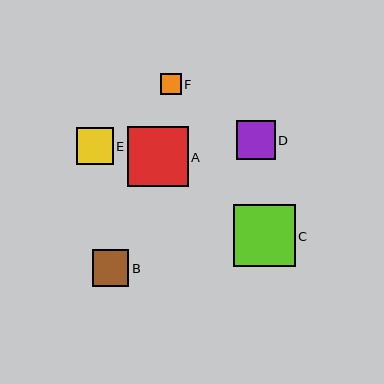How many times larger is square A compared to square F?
Square A is approximately 3.0 times the size of square F.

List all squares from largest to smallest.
From largest to smallest: C, A, D, E, B, F.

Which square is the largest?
Square C is the largest with a size of approximately 62 pixels.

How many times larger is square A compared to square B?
Square A is approximately 1.7 times the size of square B.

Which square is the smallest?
Square F is the smallest with a size of approximately 20 pixels.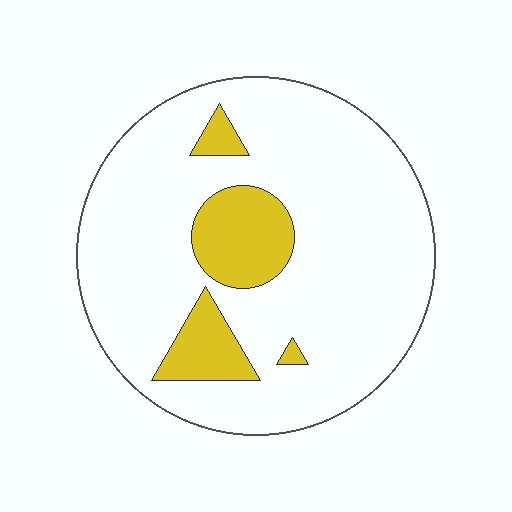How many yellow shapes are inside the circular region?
4.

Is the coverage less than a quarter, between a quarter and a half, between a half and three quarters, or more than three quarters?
Less than a quarter.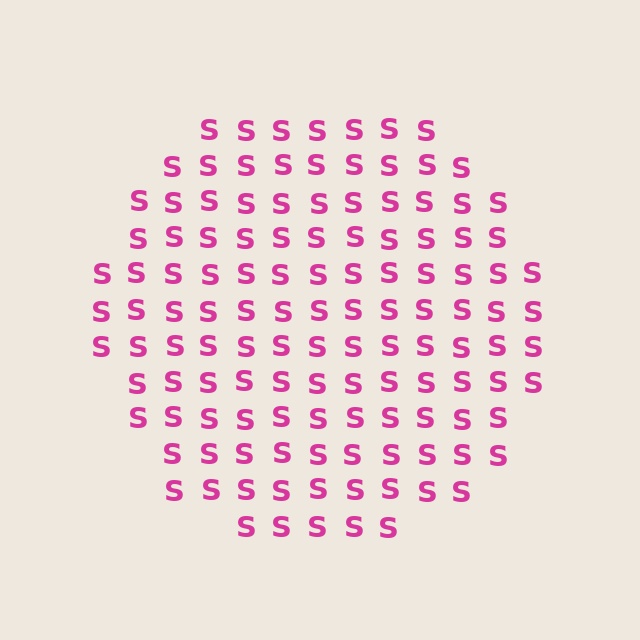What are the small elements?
The small elements are letter S's.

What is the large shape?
The large shape is a circle.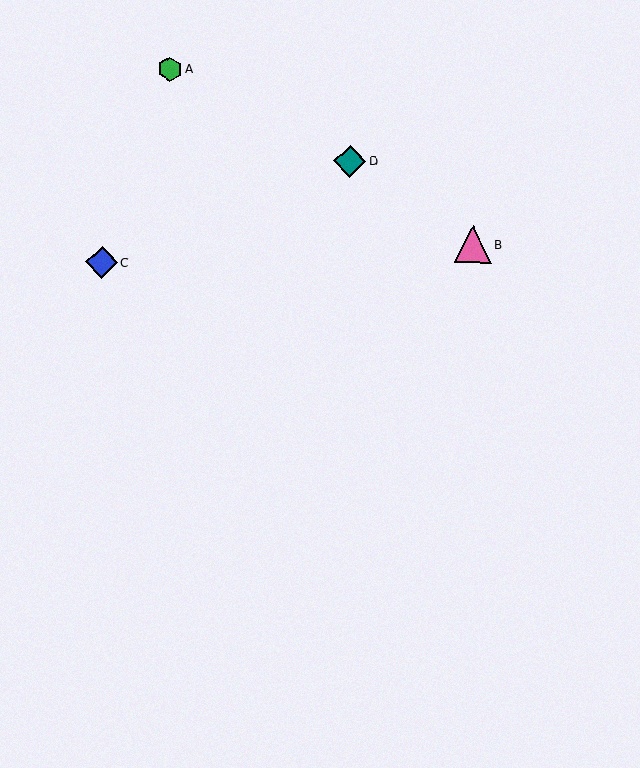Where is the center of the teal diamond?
The center of the teal diamond is at (350, 161).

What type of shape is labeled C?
Shape C is a blue diamond.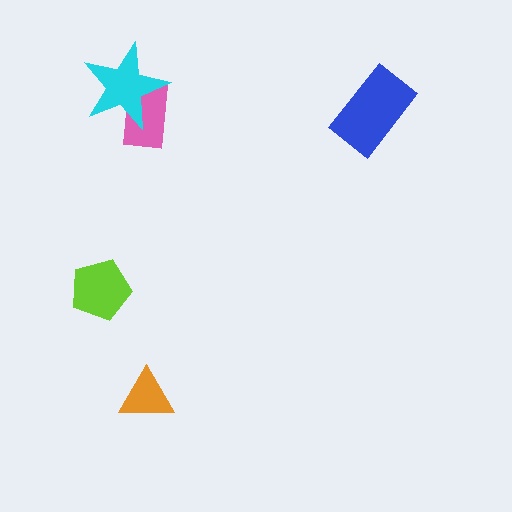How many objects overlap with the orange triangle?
0 objects overlap with the orange triangle.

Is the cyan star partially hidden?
No, no other shape covers it.